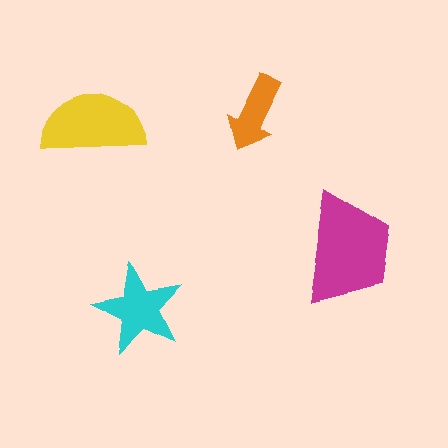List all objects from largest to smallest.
The magenta trapezoid, the yellow semicircle, the cyan star, the orange arrow.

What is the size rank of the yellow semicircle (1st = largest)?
2nd.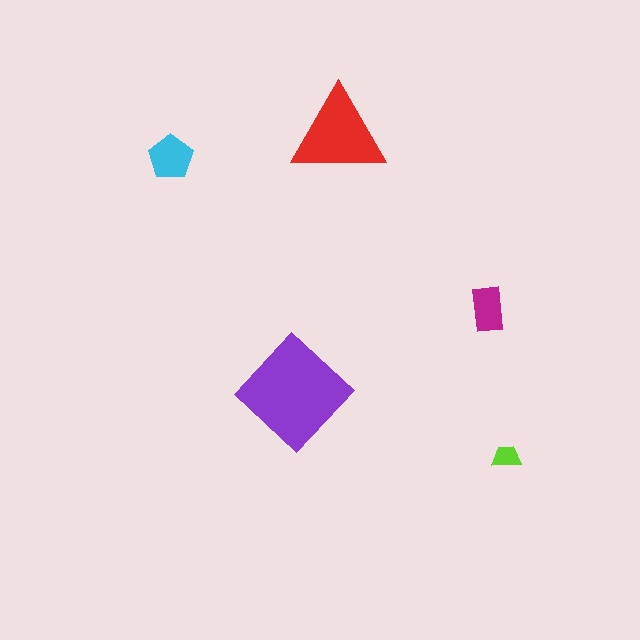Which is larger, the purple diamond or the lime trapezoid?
The purple diamond.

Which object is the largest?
The purple diamond.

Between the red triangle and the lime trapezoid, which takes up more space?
The red triangle.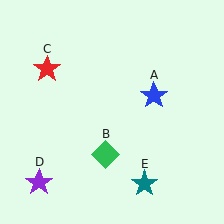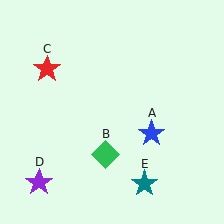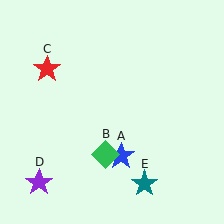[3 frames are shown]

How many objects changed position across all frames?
1 object changed position: blue star (object A).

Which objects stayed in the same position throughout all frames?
Green diamond (object B) and red star (object C) and purple star (object D) and teal star (object E) remained stationary.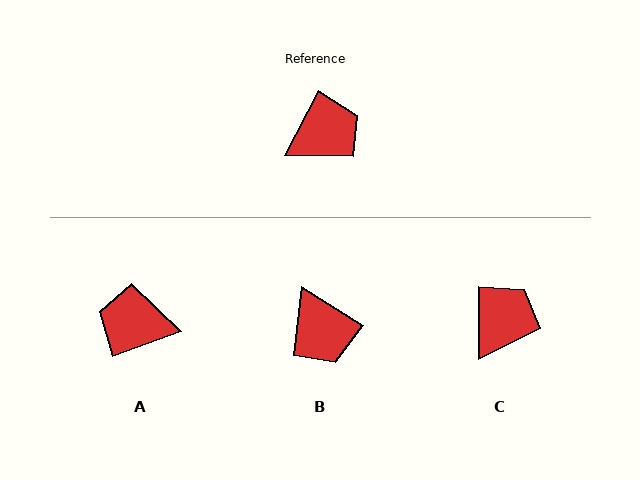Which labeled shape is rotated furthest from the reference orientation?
A, about 137 degrees away.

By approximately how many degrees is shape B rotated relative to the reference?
Approximately 95 degrees clockwise.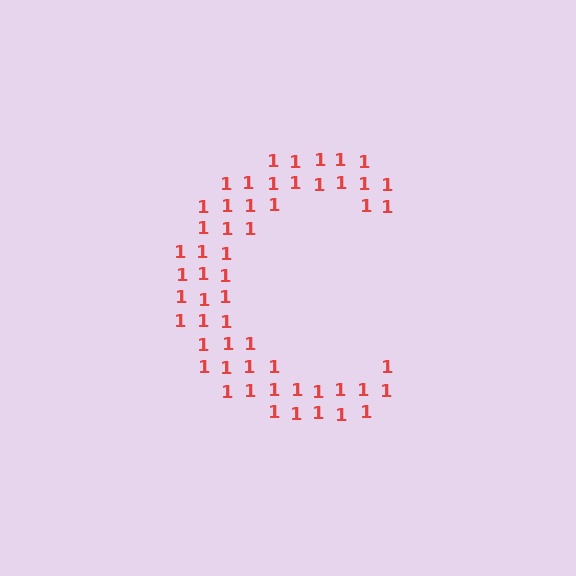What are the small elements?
The small elements are digit 1's.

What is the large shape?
The large shape is the letter C.